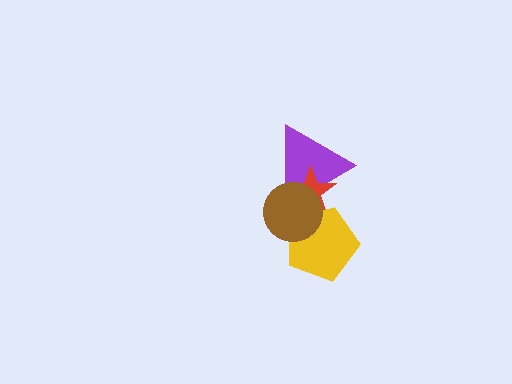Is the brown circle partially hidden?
No, no other shape covers it.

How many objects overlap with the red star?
3 objects overlap with the red star.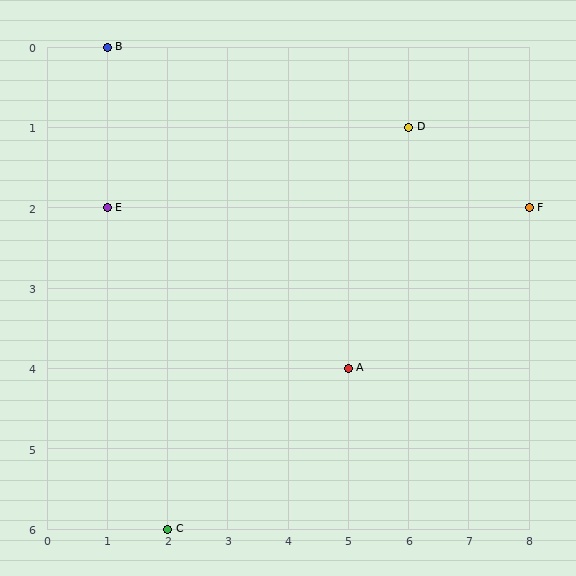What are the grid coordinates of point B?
Point B is at grid coordinates (1, 0).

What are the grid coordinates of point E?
Point E is at grid coordinates (1, 2).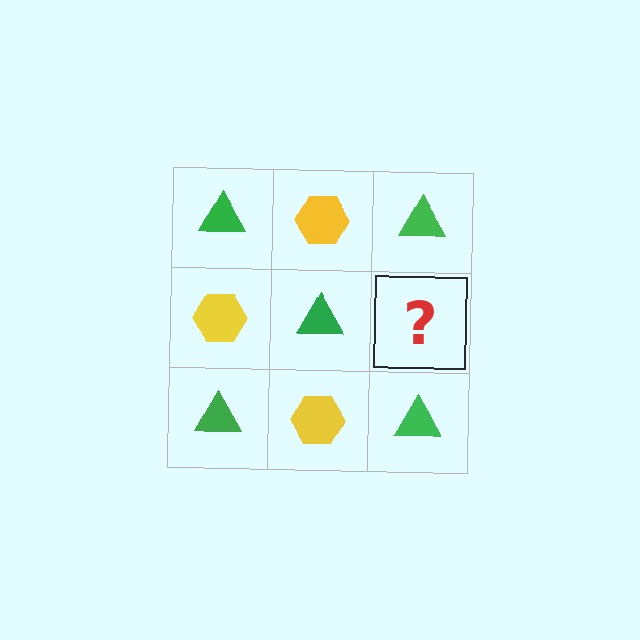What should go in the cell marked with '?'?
The missing cell should contain a yellow hexagon.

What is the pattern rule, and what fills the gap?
The rule is that it alternates green triangle and yellow hexagon in a checkerboard pattern. The gap should be filled with a yellow hexagon.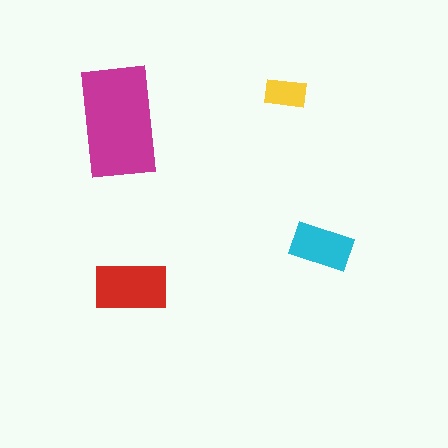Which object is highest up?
The yellow rectangle is topmost.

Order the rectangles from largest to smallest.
the magenta one, the red one, the cyan one, the yellow one.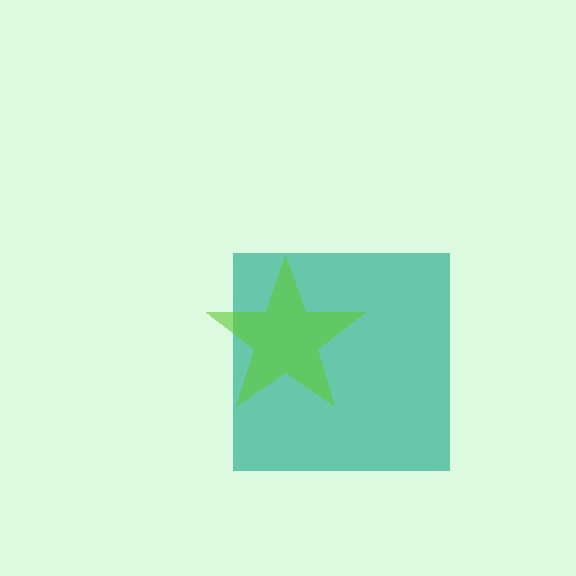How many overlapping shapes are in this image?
There are 2 overlapping shapes in the image.